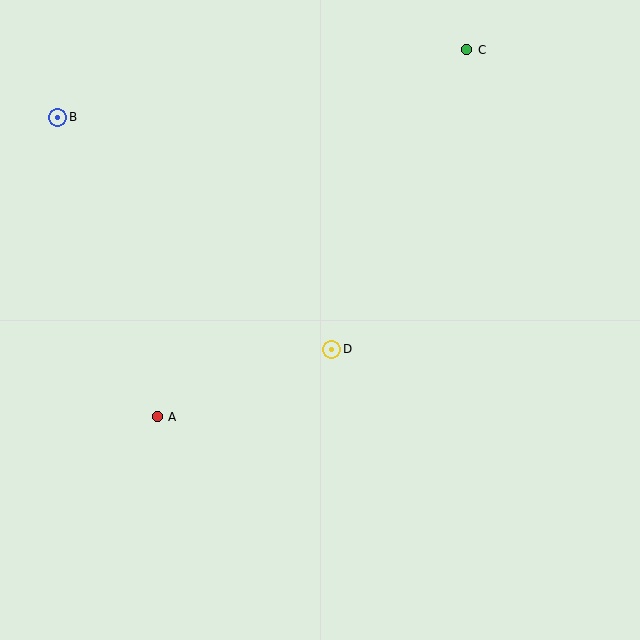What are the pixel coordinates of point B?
Point B is at (58, 118).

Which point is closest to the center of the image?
Point D at (332, 349) is closest to the center.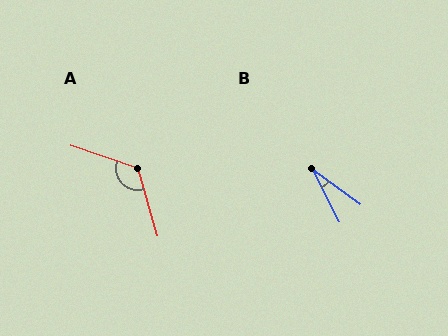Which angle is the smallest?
B, at approximately 27 degrees.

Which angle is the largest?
A, at approximately 125 degrees.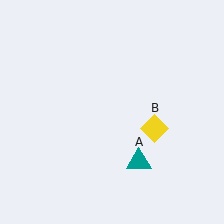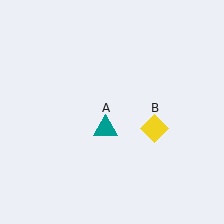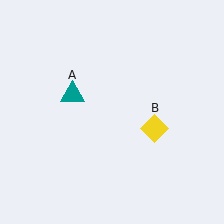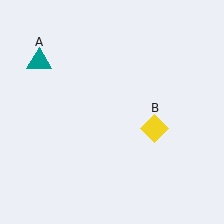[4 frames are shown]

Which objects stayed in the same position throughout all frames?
Yellow diamond (object B) remained stationary.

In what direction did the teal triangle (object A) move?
The teal triangle (object A) moved up and to the left.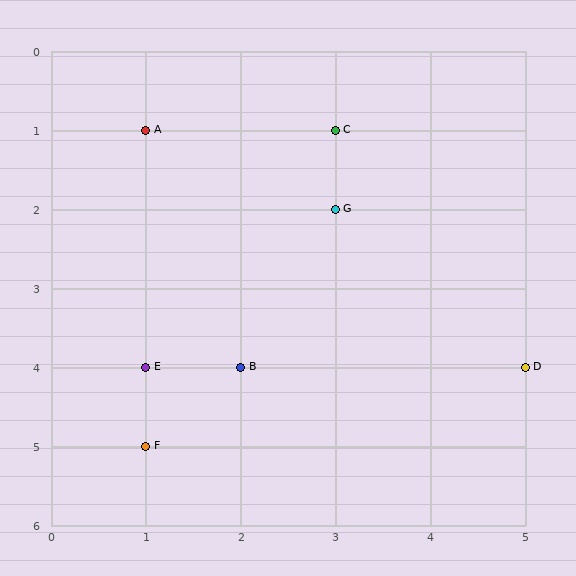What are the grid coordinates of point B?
Point B is at grid coordinates (2, 4).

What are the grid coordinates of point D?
Point D is at grid coordinates (5, 4).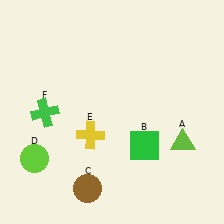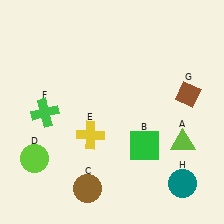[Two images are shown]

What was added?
A brown diamond (G), a teal circle (H) were added in Image 2.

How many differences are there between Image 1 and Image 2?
There are 2 differences between the two images.